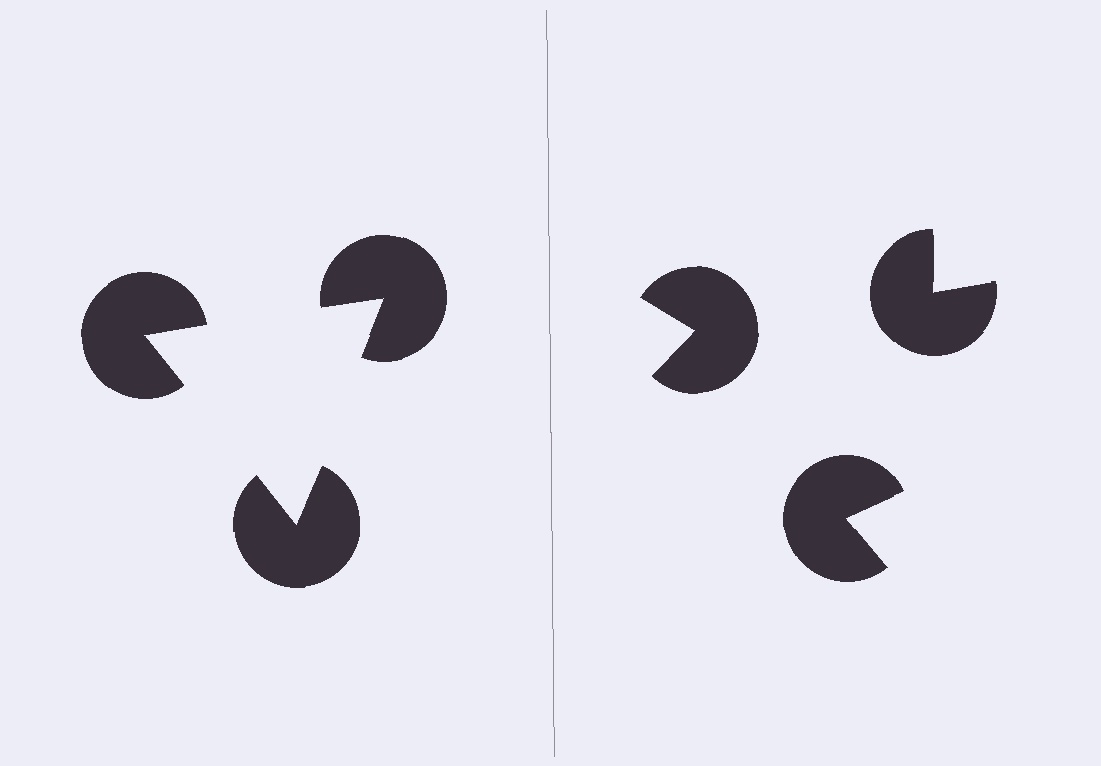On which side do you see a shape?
An illusory triangle appears on the left side. On the right side the wedge cuts are rotated, so no coherent shape forms.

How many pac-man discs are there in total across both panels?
6 — 3 on each side.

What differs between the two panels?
The pac-man discs are positioned identically on both sides; only the wedge orientations differ. On the left they align to a triangle; on the right they are misaligned.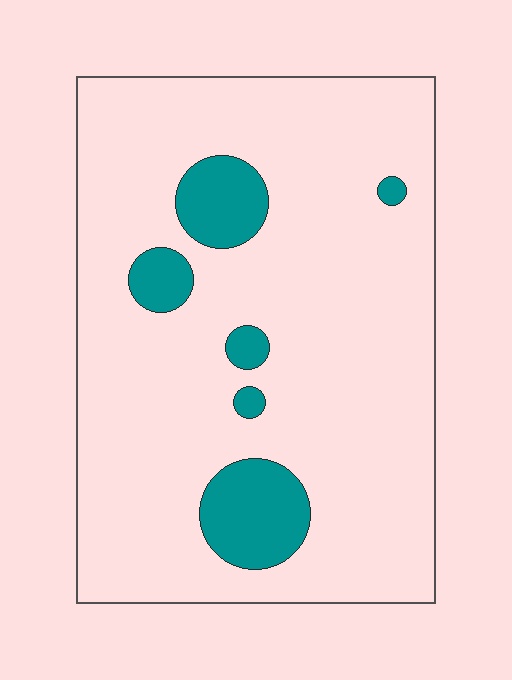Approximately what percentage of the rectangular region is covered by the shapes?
Approximately 10%.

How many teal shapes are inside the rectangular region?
6.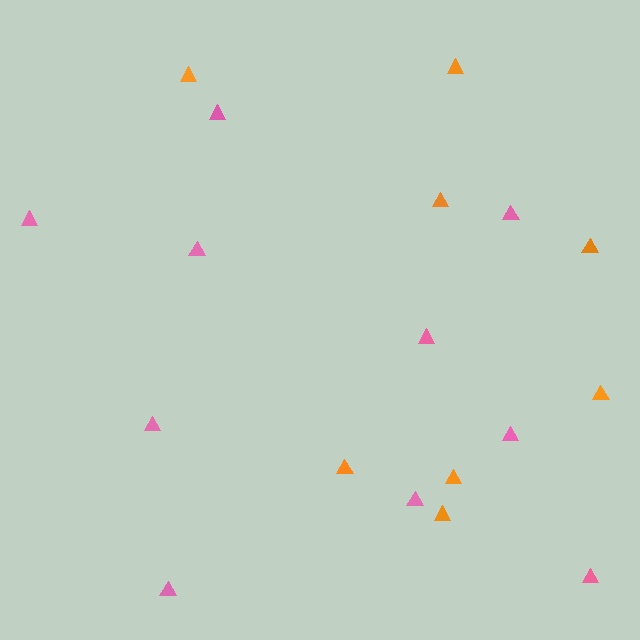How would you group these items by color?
There are 2 groups: one group of pink triangles (10) and one group of orange triangles (8).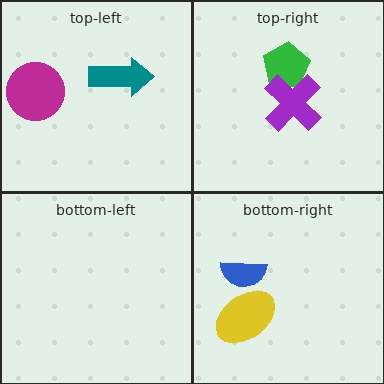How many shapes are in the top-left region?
2.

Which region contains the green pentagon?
The top-right region.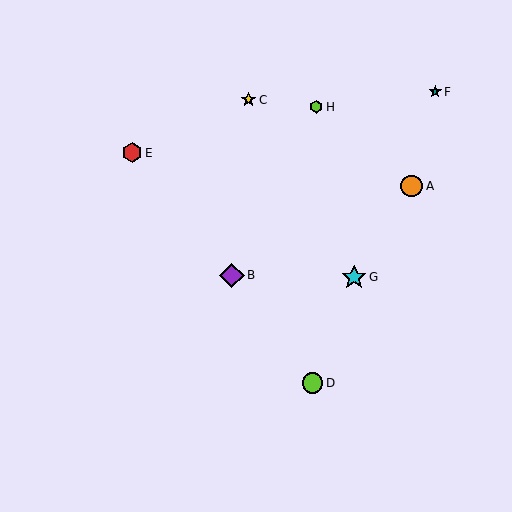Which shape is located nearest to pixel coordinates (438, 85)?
The teal star (labeled F) at (435, 92) is nearest to that location.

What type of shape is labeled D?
Shape D is a lime circle.